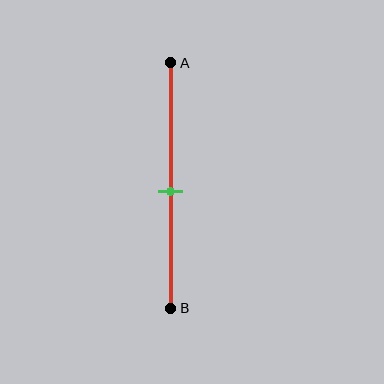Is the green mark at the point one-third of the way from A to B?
No, the mark is at about 50% from A, not at the 33% one-third point.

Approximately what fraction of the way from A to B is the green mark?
The green mark is approximately 50% of the way from A to B.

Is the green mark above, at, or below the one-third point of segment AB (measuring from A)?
The green mark is below the one-third point of segment AB.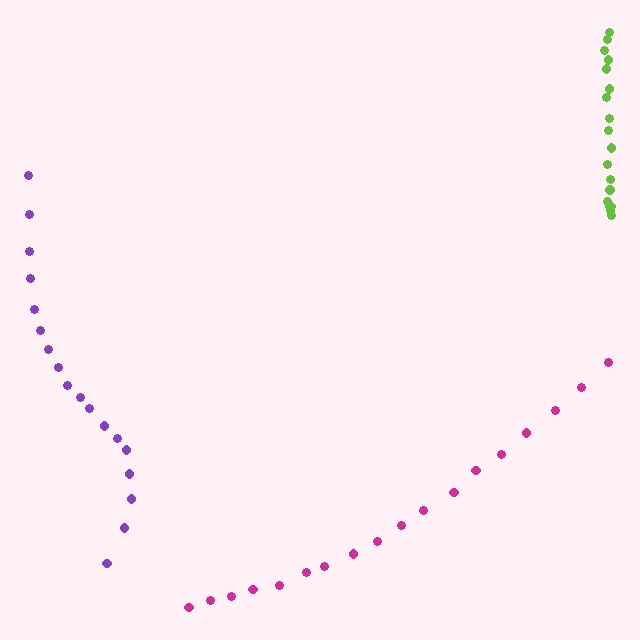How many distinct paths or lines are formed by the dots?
There are 3 distinct paths.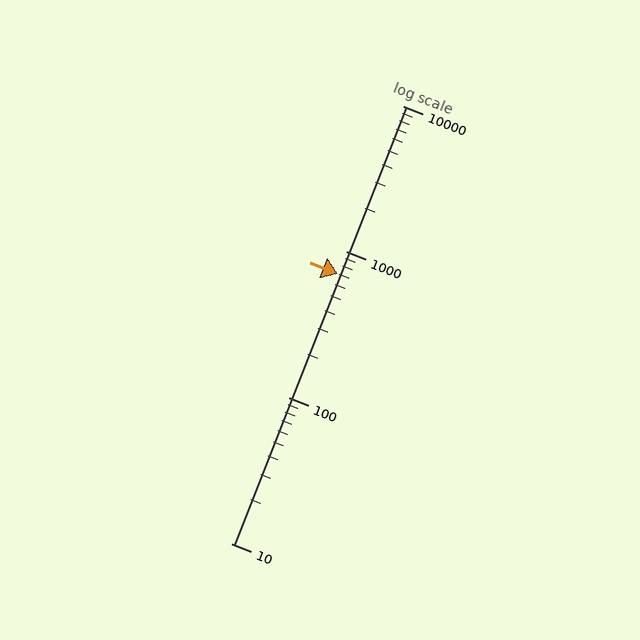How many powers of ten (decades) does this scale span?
The scale spans 3 decades, from 10 to 10000.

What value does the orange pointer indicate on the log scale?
The pointer indicates approximately 700.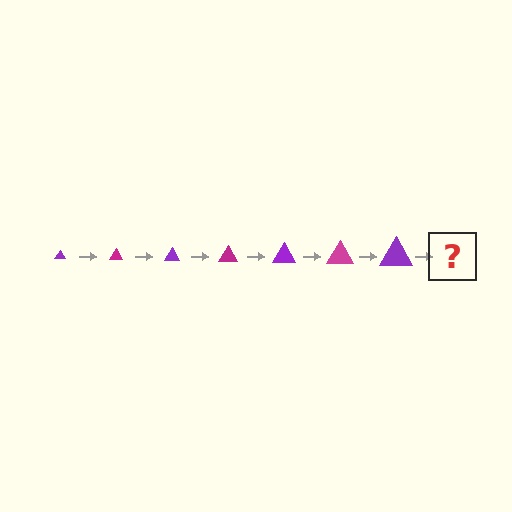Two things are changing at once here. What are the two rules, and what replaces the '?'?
The two rules are that the triangle grows larger each step and the color cycles through purple and magenta. The '?' should be a magenta triangle, larger than the previous one.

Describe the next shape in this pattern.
It should be a magenta triangle, larger than the previous one.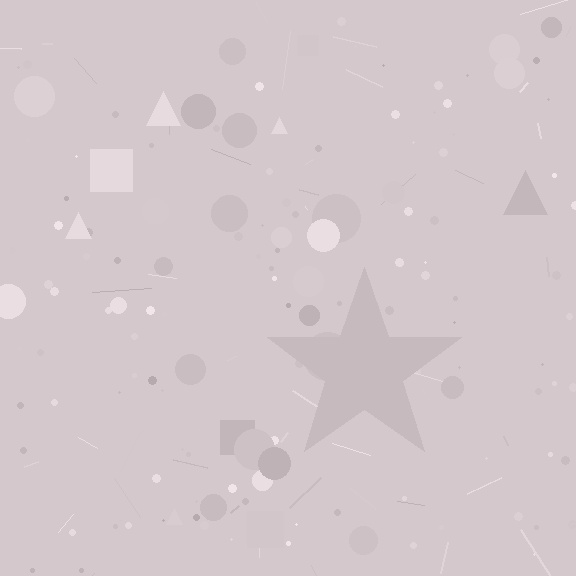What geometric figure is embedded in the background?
A star is embedded in the background.